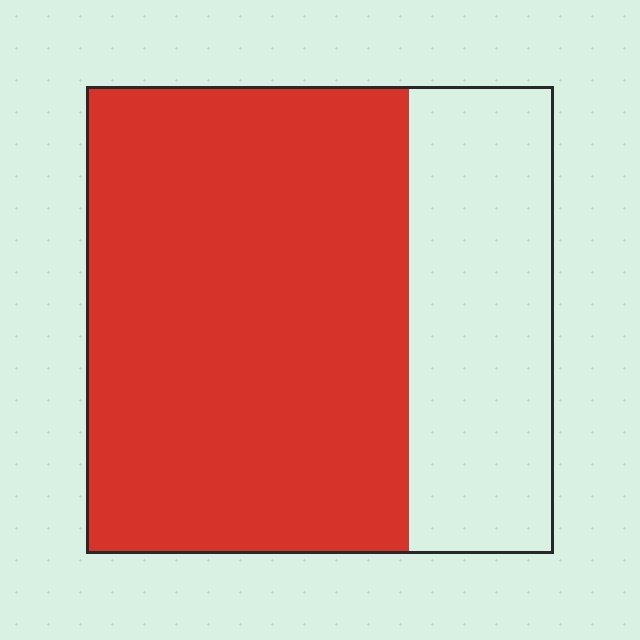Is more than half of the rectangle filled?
Yes.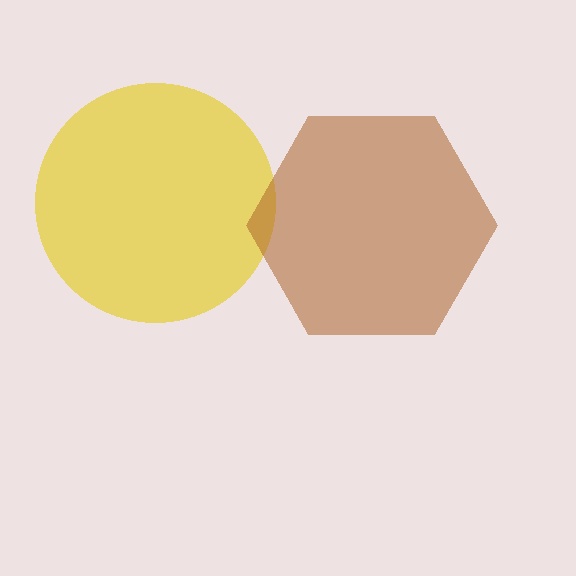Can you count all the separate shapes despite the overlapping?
Yes, there are 2 separate shapes.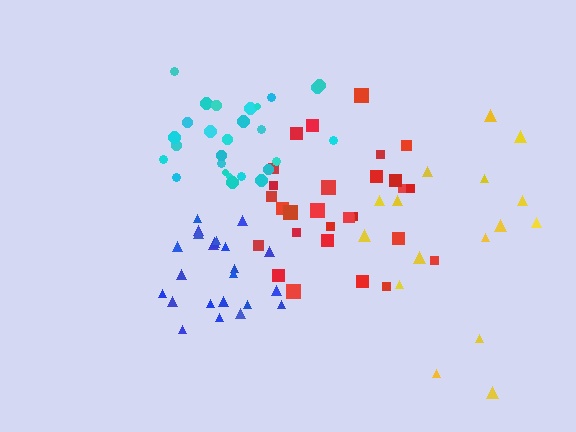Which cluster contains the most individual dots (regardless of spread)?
Red (29).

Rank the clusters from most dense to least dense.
blue, cyan, red, yellow.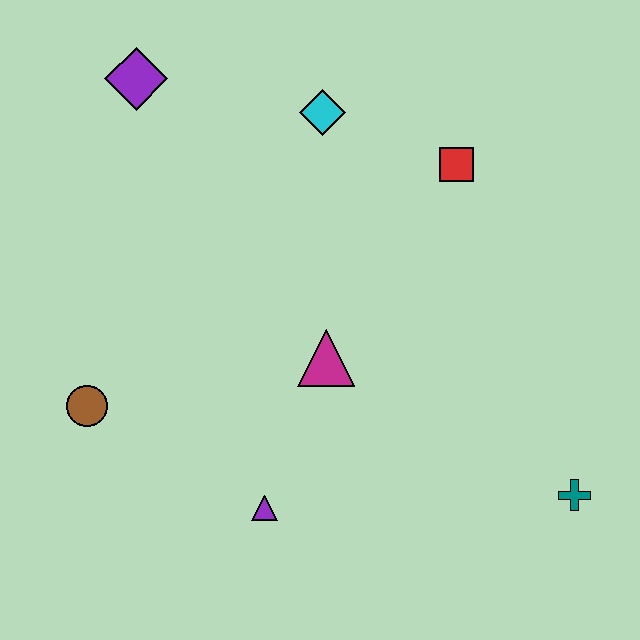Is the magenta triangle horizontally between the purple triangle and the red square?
Yes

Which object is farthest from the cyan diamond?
The teal cross is farthest from the cyan diamond.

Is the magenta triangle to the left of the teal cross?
Yes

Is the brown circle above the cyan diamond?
No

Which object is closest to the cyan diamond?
The red square is closest to the cyan diamond.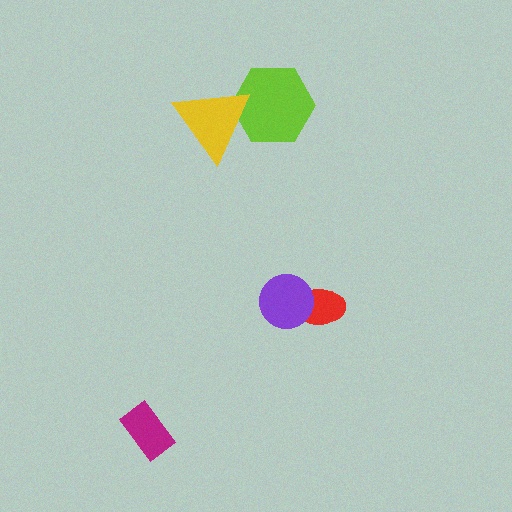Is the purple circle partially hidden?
No, no other shape covers it.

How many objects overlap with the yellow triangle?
1 object overlaps with the yellow triangle.